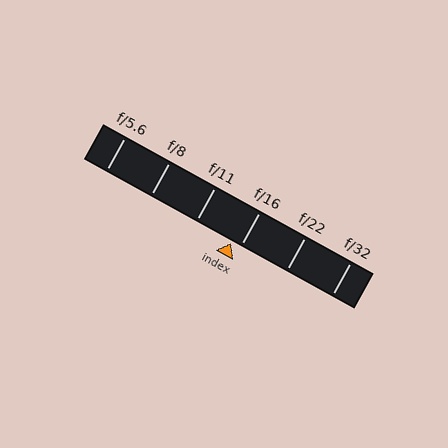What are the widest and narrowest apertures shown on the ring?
The widest aperture shown is f/5.6 and the narrowest is f/32.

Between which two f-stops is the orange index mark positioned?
The index mark is between f/11 and f/16.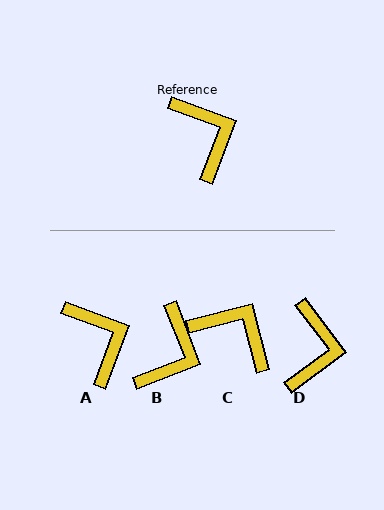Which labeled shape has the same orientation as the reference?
A.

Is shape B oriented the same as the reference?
No, it is off by about 48 degrees.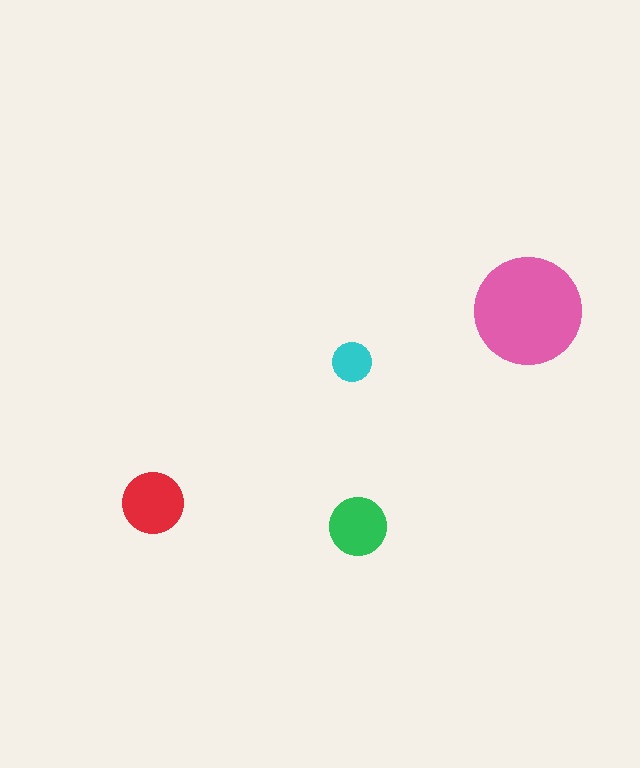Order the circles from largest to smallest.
the pink one, the red one, the green one, the cyan one.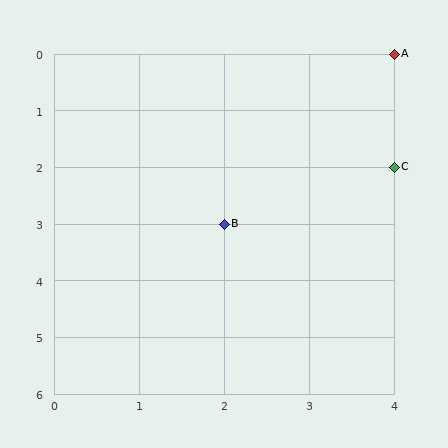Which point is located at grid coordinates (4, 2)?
Point C is at (4, 2).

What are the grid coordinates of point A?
Point A is at grid coordinates (4, 0).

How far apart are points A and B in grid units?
Points A and B are 2 columns and 3 rows apart (about 3.6 grid units diagonally).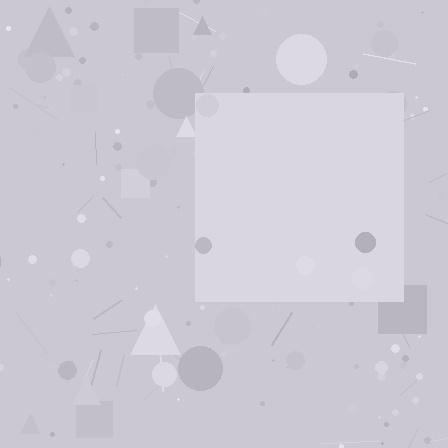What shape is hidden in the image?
A square is hidden in the image.